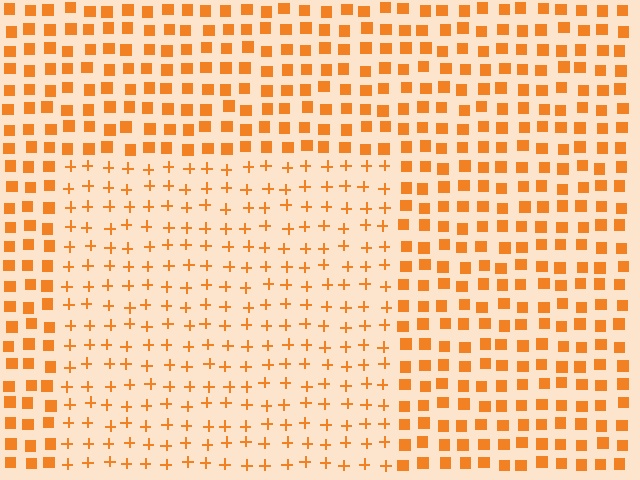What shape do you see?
I see a rectangle.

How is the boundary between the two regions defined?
The boundary is defined by a change in element shape: plus signs inside vs. squares outside. All elements share the same color and spacing.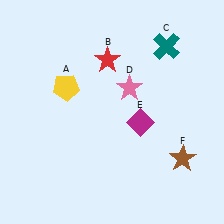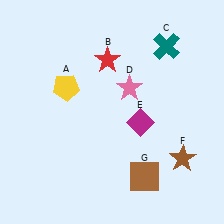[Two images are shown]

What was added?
A brown square (G) was added in Image 2.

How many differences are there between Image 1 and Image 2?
There is 1 difference between the two images.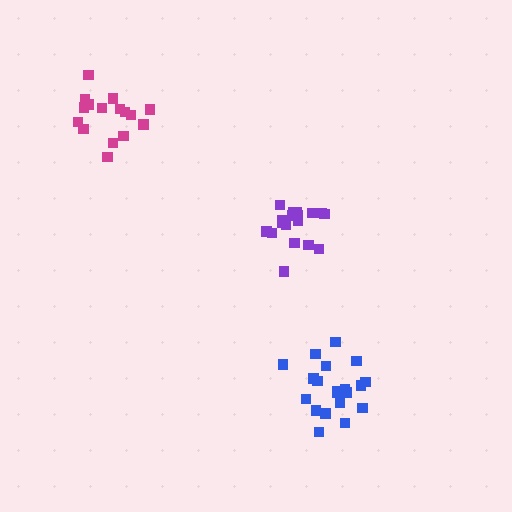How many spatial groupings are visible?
There are 3 spatial groupings.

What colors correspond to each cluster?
The clusters are colored: purple, magenta, blue.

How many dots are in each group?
Group 1: 19 dots, Group 2: 16 dots, Group 3: 20 dots (55 total).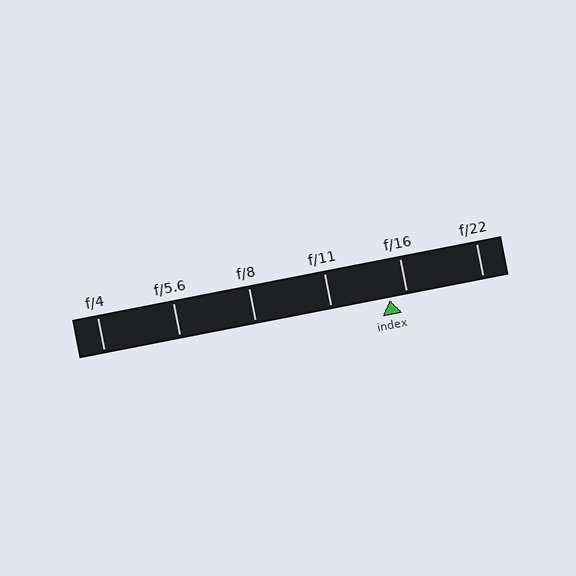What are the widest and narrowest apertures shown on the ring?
The widest aperture shown is f/4 and the narrowest is f/22.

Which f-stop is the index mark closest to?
The index mark is closest to f/16.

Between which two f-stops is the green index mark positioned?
The index mark is between f/11 and f/16.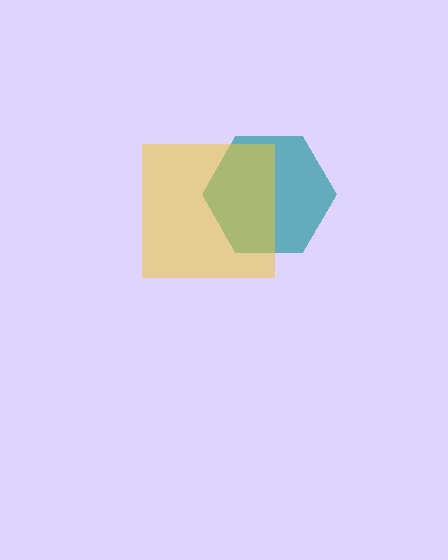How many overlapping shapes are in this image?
There are 2 overlapping shapes in the image.